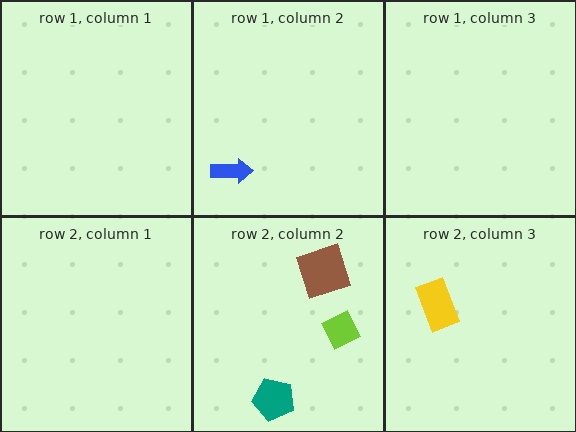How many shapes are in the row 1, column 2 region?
1.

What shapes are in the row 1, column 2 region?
The blue arrow.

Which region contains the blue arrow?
The row 1, column 2 region.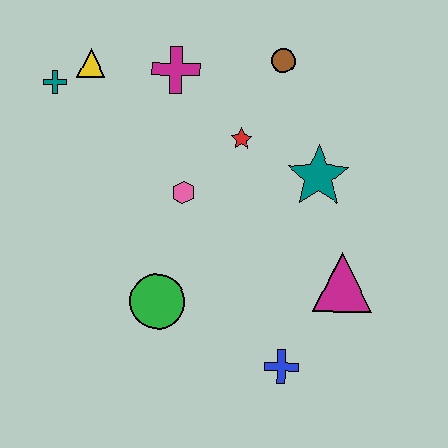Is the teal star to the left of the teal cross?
No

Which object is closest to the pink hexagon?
The red star is closest to the pink hexagon.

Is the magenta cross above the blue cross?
Yes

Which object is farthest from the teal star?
The teal cross is farthest from the teal star.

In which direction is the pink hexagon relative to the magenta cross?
The pink hexagon is below the magenta cross.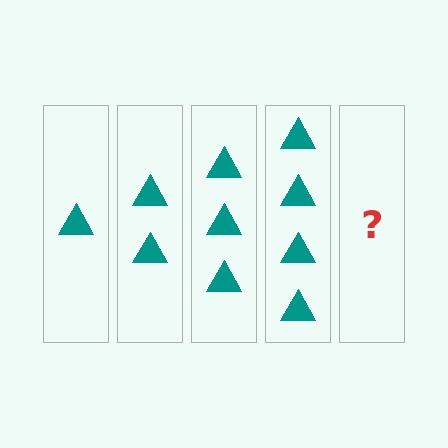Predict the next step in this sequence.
The next step is 5 triangles.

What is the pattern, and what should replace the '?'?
The pattern is that each step adds one more triangle. The '?' should be 5 triangles.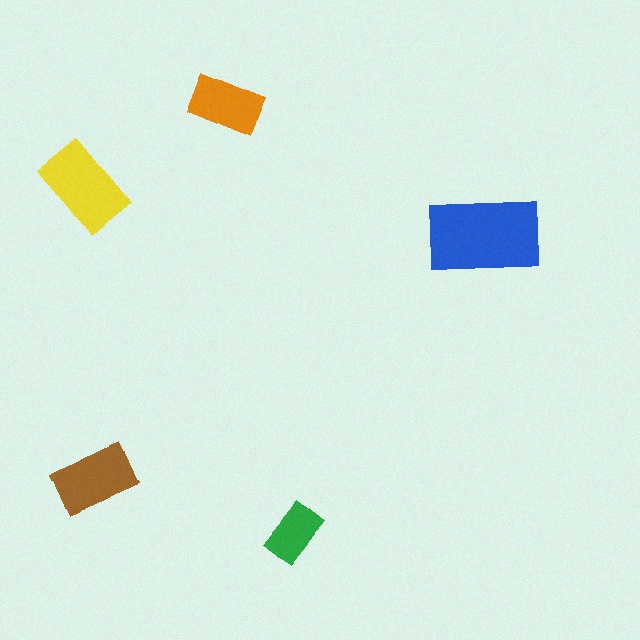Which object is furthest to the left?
The yellow rectangle is leftmost.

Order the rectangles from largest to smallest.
the blue one, the yellow one, the brown one, the orange one, the green one.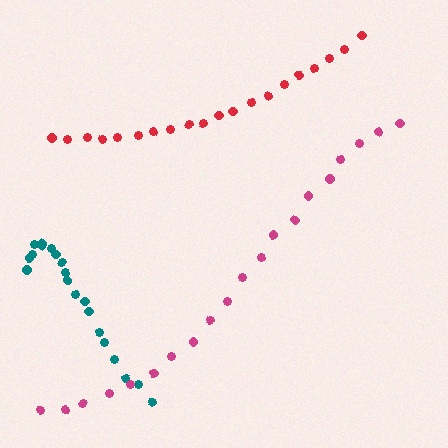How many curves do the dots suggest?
There are 3 distinct paths.